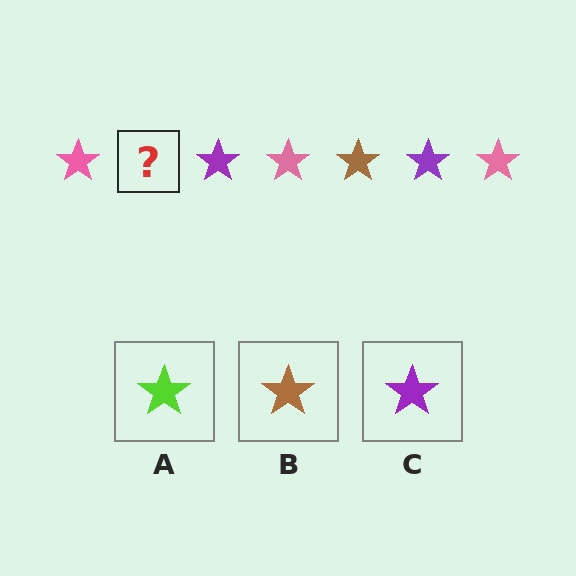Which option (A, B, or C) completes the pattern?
B.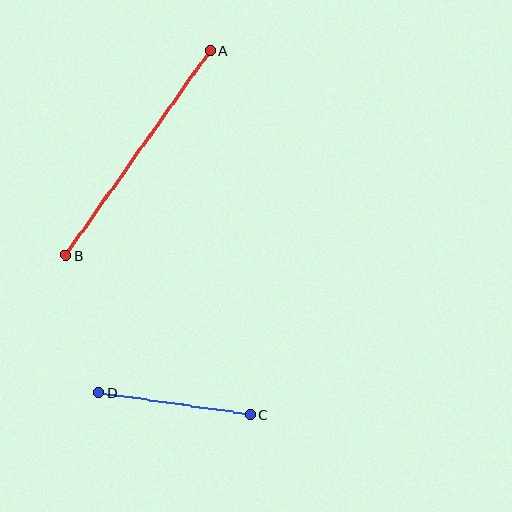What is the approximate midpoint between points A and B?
The midpoint is at approximately (138, 153) pixels.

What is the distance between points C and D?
The distance is approximately 153 pixels.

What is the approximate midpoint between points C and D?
The midpoint is at approximately (174, 404) pixels.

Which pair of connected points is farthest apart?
Points A and B are farthest apart.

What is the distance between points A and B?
The distance is approximately 250 pixels.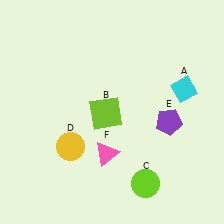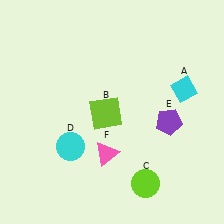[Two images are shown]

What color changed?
The circle (D) changed from yellow in Image 1 to cyan in Image 2.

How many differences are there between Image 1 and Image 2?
There is 1 difference between the two images.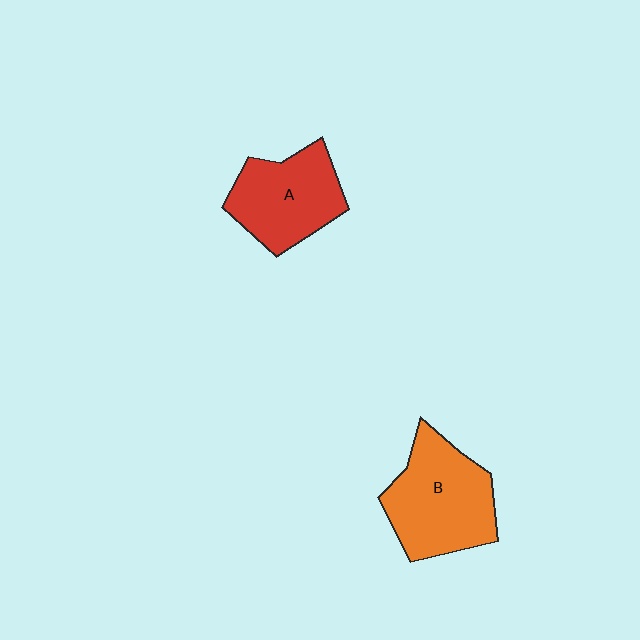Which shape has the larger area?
Shape B (orange).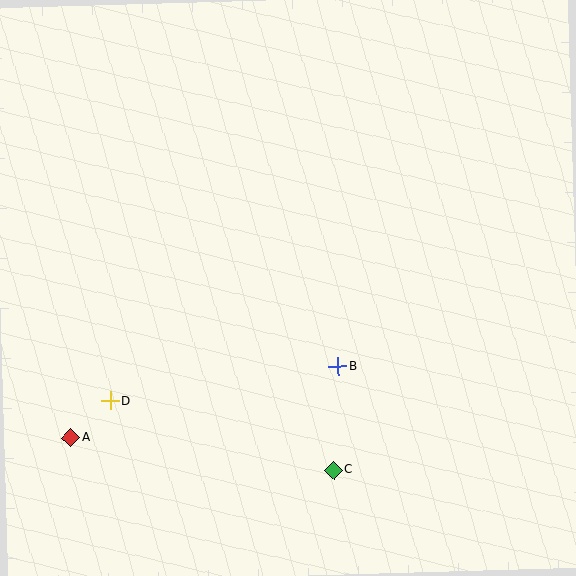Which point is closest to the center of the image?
Point B at (338, 366) is closest to the center.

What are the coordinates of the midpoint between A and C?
The midpoint between A and C is at (202, 454).